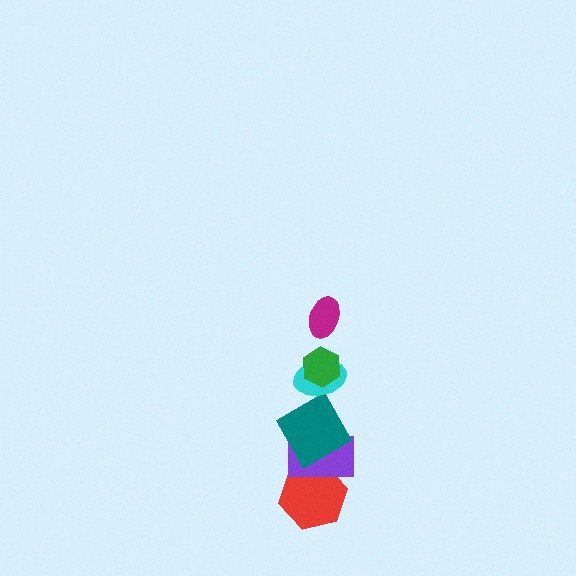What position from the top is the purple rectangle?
The purple rectangle is 5th from the top.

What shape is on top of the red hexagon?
The purple rectangle is on top of the red hexagon.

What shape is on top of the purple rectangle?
The teal square is on top of the purple rectangle.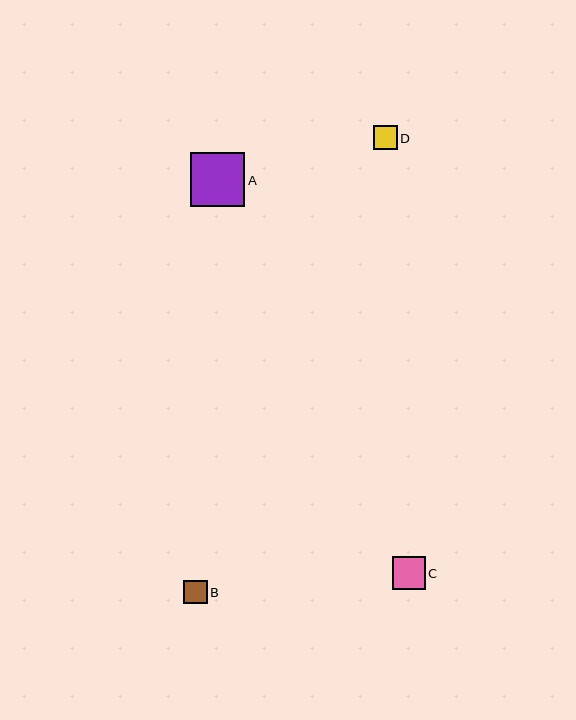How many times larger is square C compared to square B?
Square C is approximately 1.4 times the size of square B.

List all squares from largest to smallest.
From largest to smallest: A, C, D, B.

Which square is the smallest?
Square B is the smallest with a size of approximately 23 pixels.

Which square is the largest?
Square A is the largest with a size of approximately 54 pixels.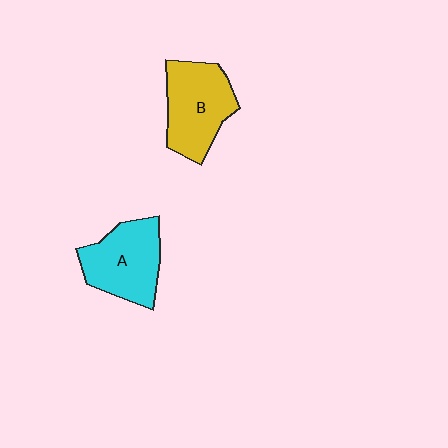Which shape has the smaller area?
Shape A (cyan).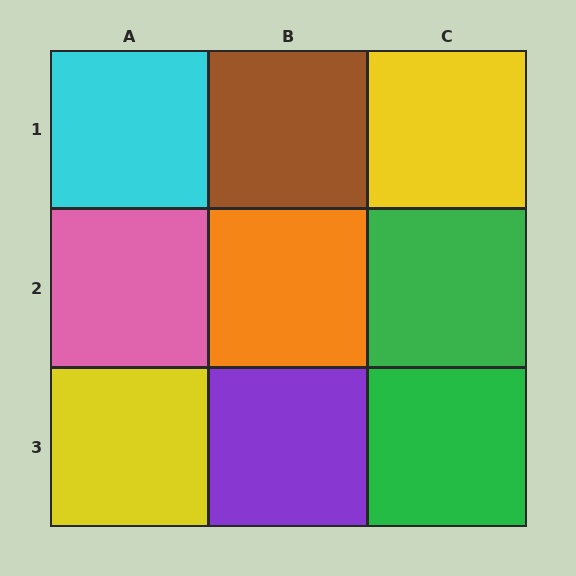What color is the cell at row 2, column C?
Green.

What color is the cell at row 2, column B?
Orange.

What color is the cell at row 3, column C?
Green.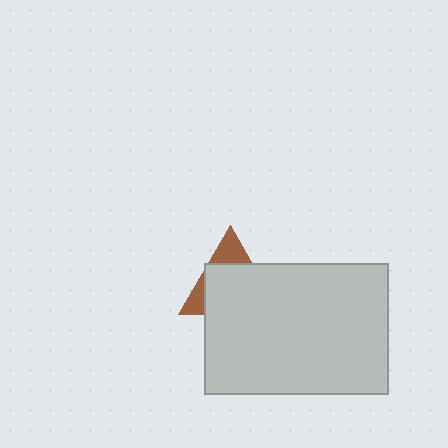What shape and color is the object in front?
The object in front is a light gray rectangle.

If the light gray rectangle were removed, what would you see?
You would see the complete brown triangle.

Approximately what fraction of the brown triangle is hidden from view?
Roughly 70% of the brown triangle is hidden behind the light gray rectangle.